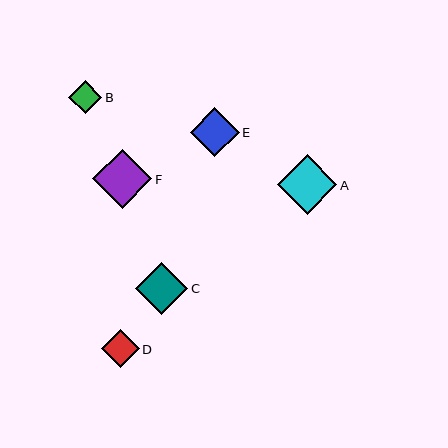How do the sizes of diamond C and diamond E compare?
Diamond C and diamond E are approximately the same size.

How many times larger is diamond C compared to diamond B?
Diamond C is approximately 1.6 times the size of diamond B.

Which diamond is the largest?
Diamond F is the largest with a size of approximately 59 pixels.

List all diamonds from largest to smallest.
From largest to smallest: F, A, C, E, D, B.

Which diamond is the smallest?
Diamond B is the smallest with a size of approximately 33 pixels.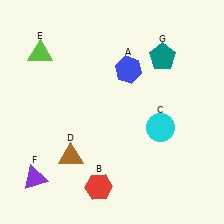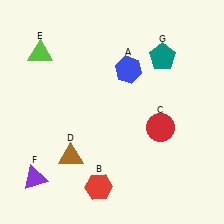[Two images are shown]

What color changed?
The circle (C) changed from cyan in Image 1 to red in Image 2.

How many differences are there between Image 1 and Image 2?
There is 1 difference between the two images.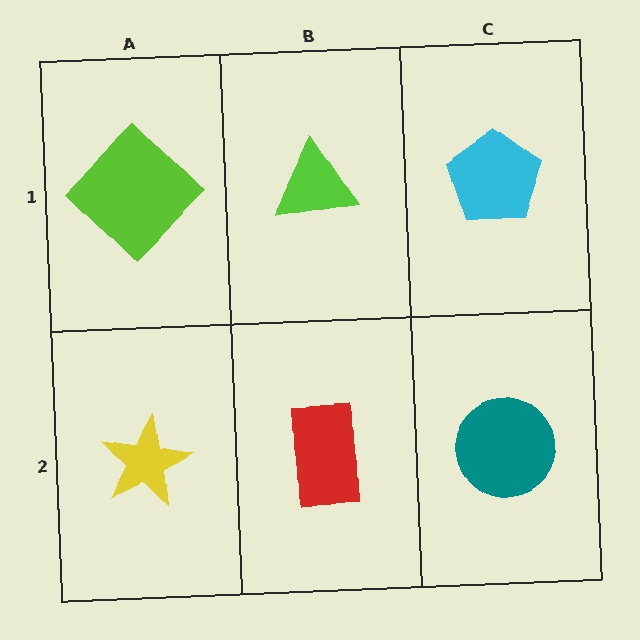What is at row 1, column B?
A lime triangle.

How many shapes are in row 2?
3 shapes.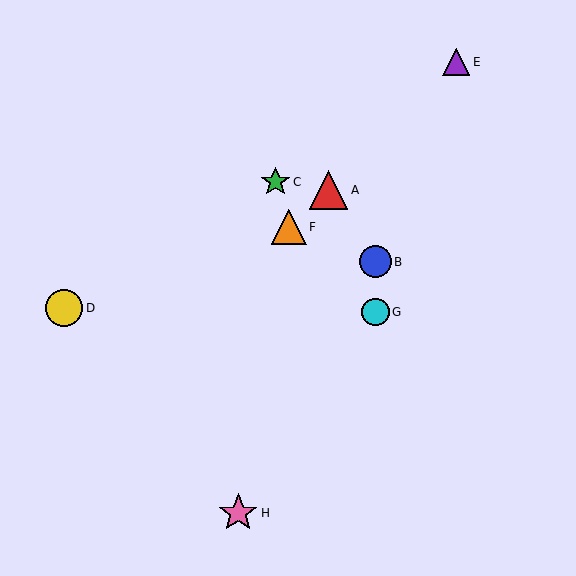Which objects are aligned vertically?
Objects B, G are aligned vertically.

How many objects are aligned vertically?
2 objects (B, G) are aligned vertically.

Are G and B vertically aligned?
Yes, both are at x≈375.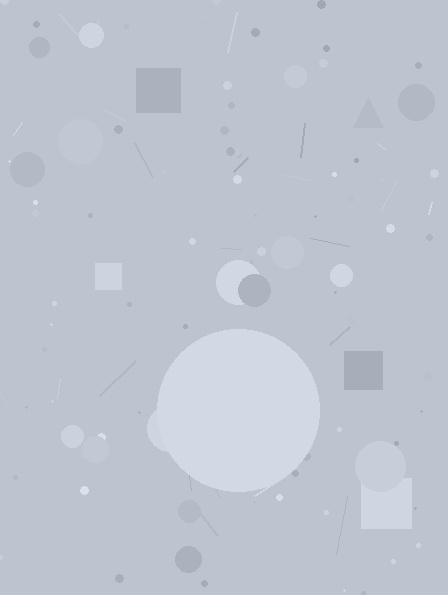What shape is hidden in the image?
A circle is hidden in the image.